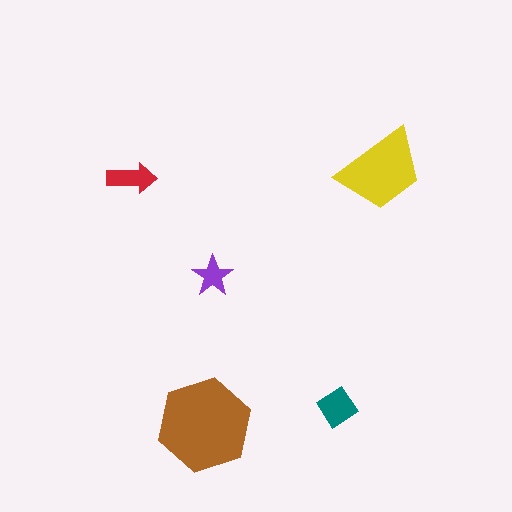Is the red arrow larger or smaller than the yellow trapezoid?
Smaller.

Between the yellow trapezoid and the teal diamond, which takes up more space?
The yellow trapezoid.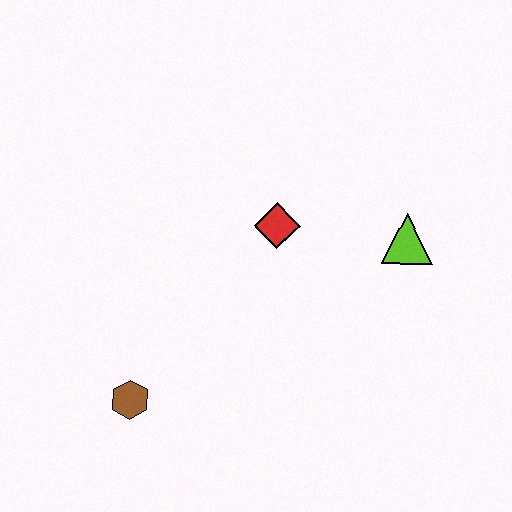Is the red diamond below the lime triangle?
No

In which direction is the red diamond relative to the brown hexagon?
The red diamond is above the brown hexagon.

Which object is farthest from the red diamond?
The brown hexagon is farthest from the red diamond.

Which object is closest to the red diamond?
The lime triangle is closest to the red diamond.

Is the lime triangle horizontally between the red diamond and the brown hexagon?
No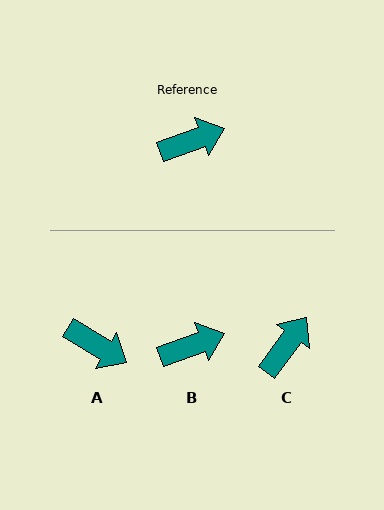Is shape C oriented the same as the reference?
No, it is off by about 34 degrees.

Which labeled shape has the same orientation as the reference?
B.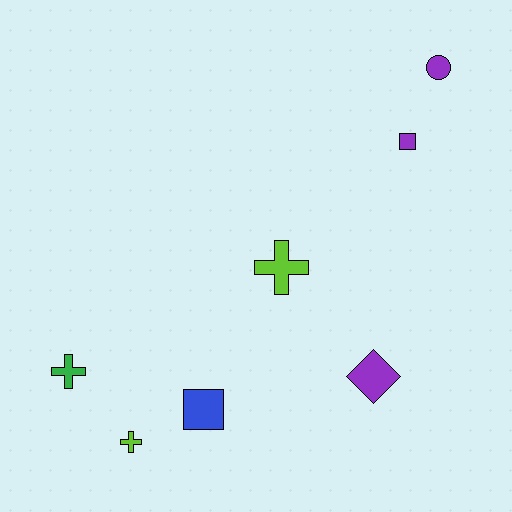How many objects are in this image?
There are 7 objects.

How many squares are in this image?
There are 2 squares.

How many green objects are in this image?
There is 1 green object.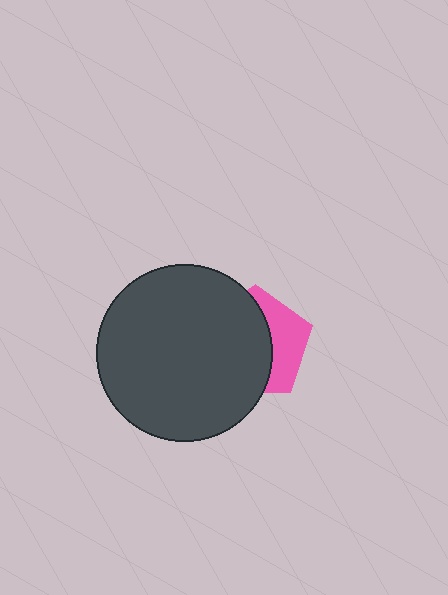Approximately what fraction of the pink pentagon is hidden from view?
Roughly 63% of the pink pentagon is hidden behind the dark gray circle.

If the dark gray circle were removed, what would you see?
You would see the complete pink pentagon.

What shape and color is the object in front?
The object in front is a dark gray circle.